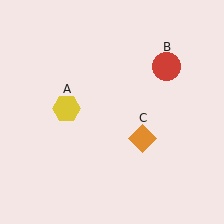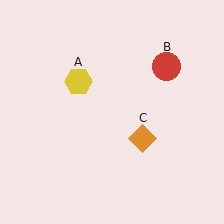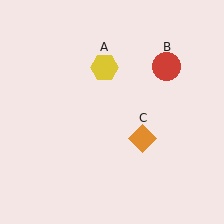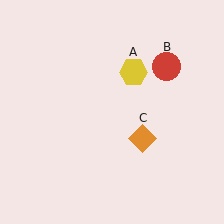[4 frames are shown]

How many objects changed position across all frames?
1 object changed position: yellow hexagon (object A).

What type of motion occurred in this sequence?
The yellow hexagon (object A) rotated clockwise around the center of the scene.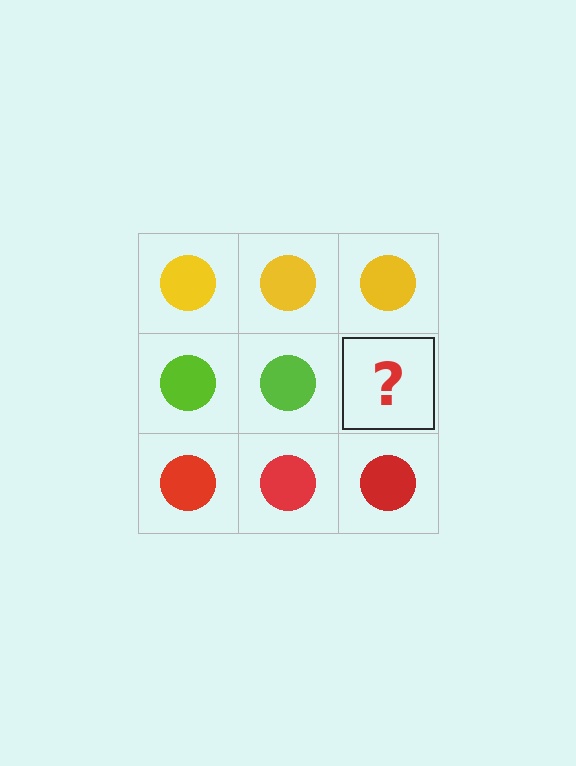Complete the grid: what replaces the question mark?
The question mark should be replaced with a lime circle.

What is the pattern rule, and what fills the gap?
The rule is that each row has a consistent color. The gap should be filled with a lime circle.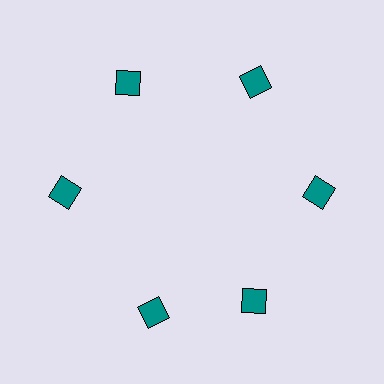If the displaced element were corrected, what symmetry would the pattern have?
It would have 6-fold rotational symmetry — the pattern would map onto itself every 60 degrees.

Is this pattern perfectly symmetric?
No. The 6 teal squares are arranged in a ring, but one element near the 7 o'clock position is rotated out of alignment along the ring, breaking the 6-fold rotational symmetry.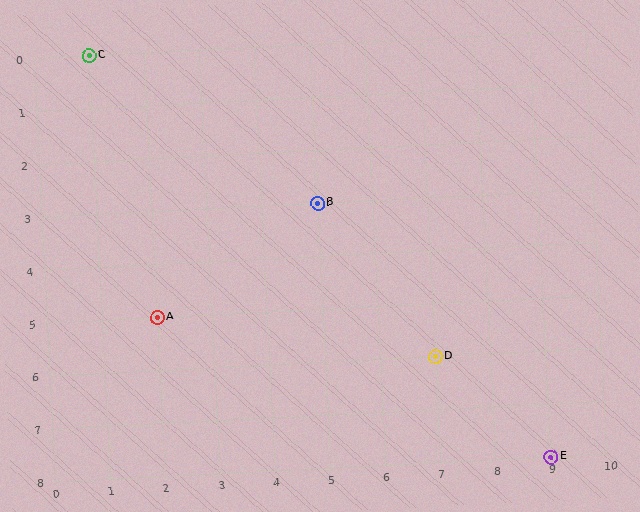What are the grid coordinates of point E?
Point E is at grid coordinates (9, 8).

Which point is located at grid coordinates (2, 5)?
Point A is at (2, 5).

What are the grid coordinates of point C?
Point C is at grid coordinates (1, 0).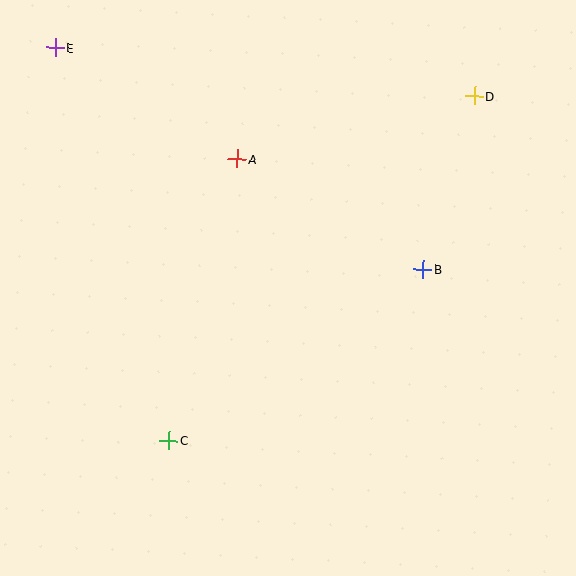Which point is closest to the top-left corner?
Point E is closest to the top-left corner.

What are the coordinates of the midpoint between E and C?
The midpoint between E and C is at (112, 244).